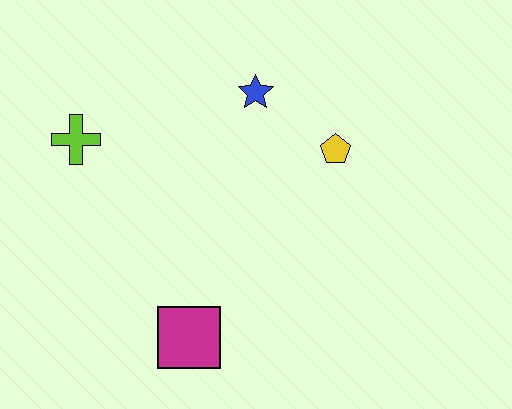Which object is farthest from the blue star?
The magenta square is farthest from the blue star.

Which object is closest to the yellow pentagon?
The blue star is closest to the yellow pentagon.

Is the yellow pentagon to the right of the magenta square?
Yes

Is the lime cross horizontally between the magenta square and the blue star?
No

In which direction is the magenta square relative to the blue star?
The magenta square is below the blue star.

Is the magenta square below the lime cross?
Yes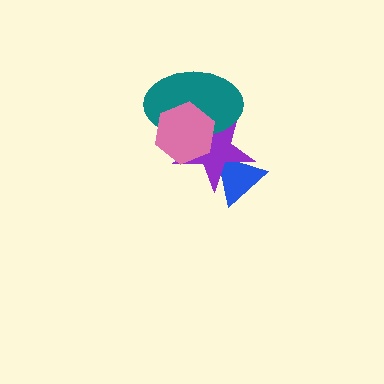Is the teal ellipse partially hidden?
Yes, it is partially covered by another shape.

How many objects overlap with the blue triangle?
1 object overlaps with the blue triangle.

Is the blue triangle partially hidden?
Yes, it is partially covered by another shape.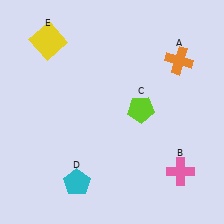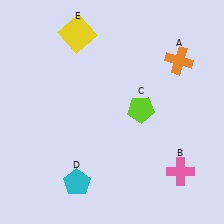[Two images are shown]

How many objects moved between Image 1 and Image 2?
1 object moved between the two images.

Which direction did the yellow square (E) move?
The yellow square (E) moved right.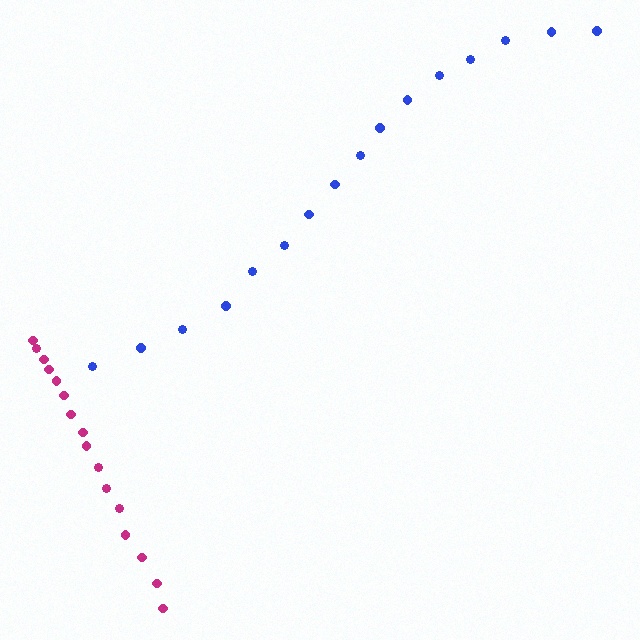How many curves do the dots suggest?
There are 2 distinct paths.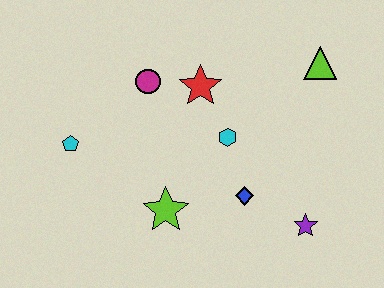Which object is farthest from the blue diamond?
The cyan pentagon is farthest from the blue diamond.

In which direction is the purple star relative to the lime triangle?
The purple star is below the lime triangle.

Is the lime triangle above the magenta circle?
Yes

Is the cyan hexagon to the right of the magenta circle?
Yes